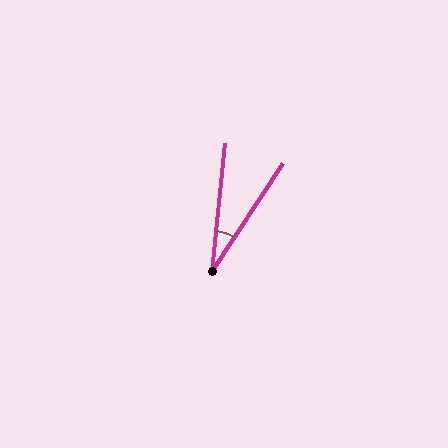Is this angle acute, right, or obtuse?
It is acute.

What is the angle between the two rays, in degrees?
Approximately 28 degrees.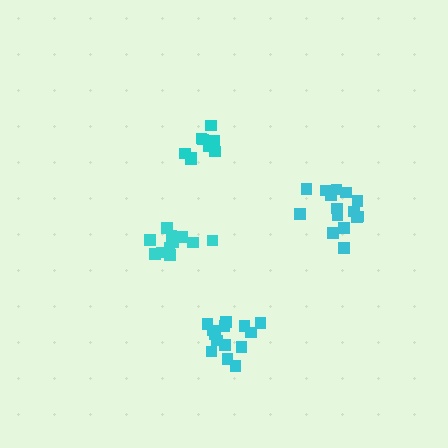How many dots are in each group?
Group 1: 9 dots, Group 2: 15 dots, Group 3: 14 dots, Group 4: 11 dots (49 total).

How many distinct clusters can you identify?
There are 4 distinct clusters.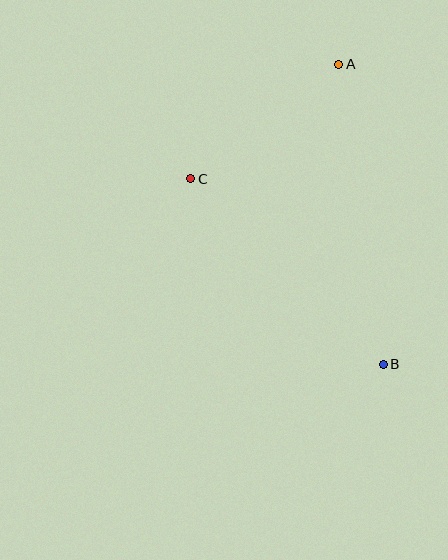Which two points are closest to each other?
Points A and C are closest to each other.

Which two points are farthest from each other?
Points A and B are farthest from each other.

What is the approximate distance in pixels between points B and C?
The distance between B and C is approximately 267 pixels.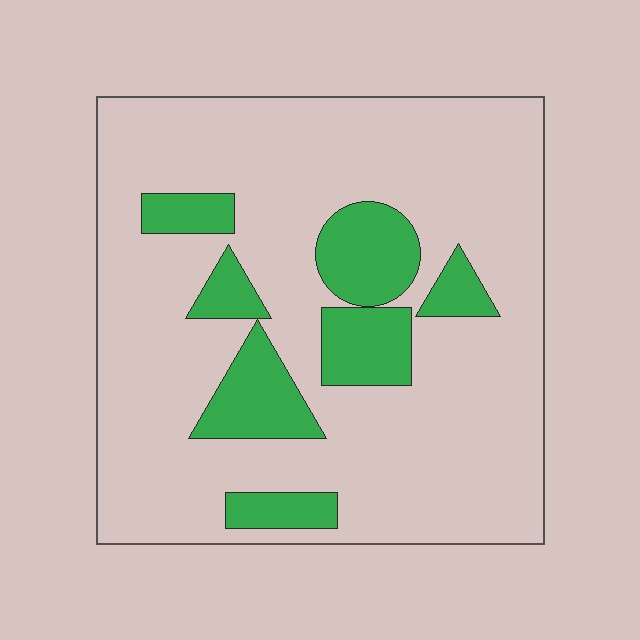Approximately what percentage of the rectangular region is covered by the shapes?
Approximately 20%.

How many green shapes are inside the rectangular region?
7.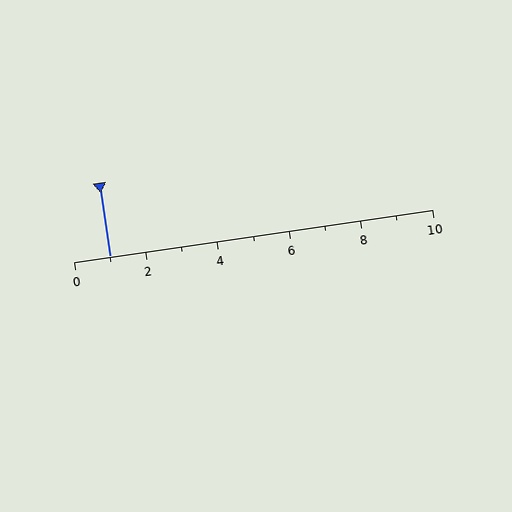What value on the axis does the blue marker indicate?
The marker indicates approximately 1.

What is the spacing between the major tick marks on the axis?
The major ticks are spaced 2 apart.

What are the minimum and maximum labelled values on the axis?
The axis runs from 0 to 10.